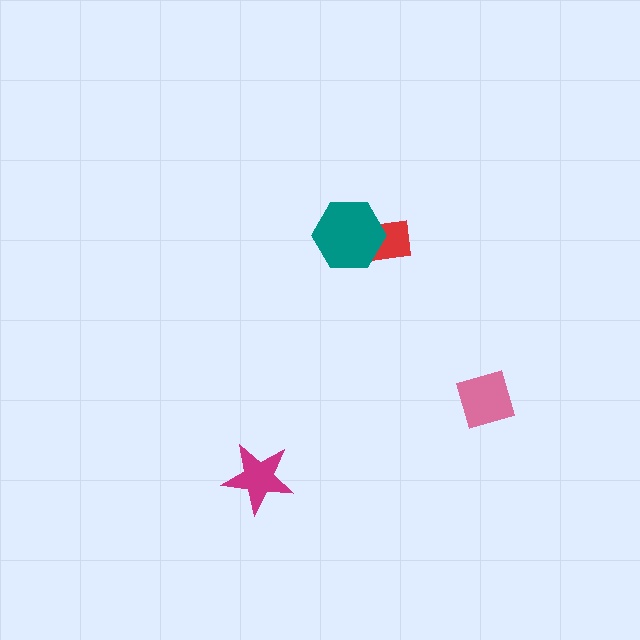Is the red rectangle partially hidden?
Yes, it is partially covered by another shape.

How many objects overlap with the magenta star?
0 objects overlap with the magenta star.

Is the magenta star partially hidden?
No, no other shape covers it.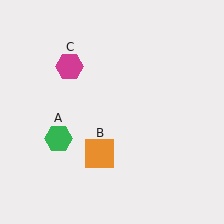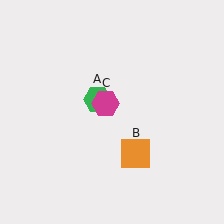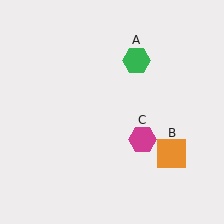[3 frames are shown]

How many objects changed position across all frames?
3 objects changed position: green hexagon (object A), orange square (object B), magenta hexagon (object C).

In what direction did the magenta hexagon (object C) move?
The magenta hexagon (object C) moved down and to the right.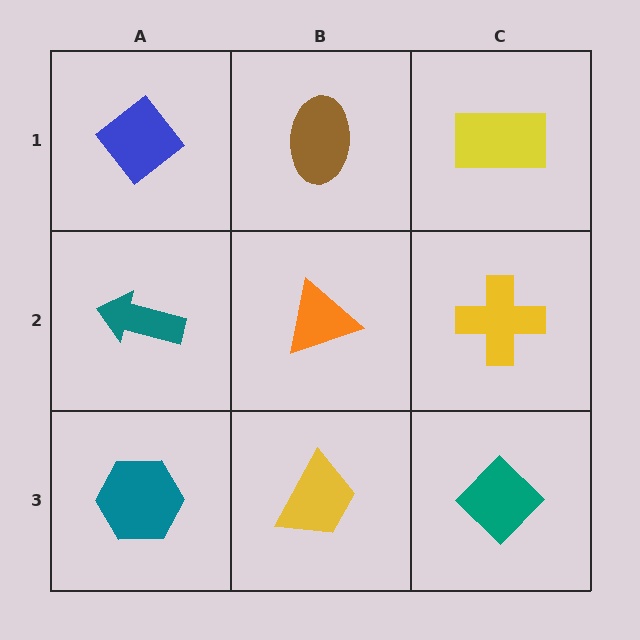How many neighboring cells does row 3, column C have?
2.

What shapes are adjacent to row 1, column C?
A yellow cross (row 2, column C), a brown ellipse (row 1, column B).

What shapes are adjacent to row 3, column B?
An orange triangle (row 2, column B), a teal hexagon (row 3, column A), a teal diamond (row 3, column C).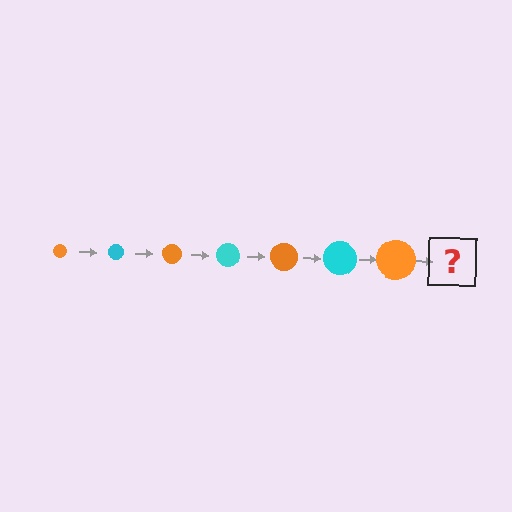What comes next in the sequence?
The next element should be a cyan circle, larger than the previous one.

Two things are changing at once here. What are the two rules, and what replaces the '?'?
The two rules are that the circle grows larger each step and the color cycles through orange and cyan. The '?' should be a cyan circle, larger than the previous one.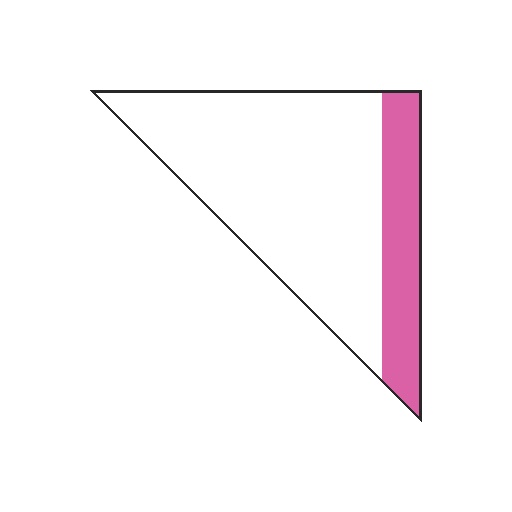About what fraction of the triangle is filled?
About one quarter (1/4).